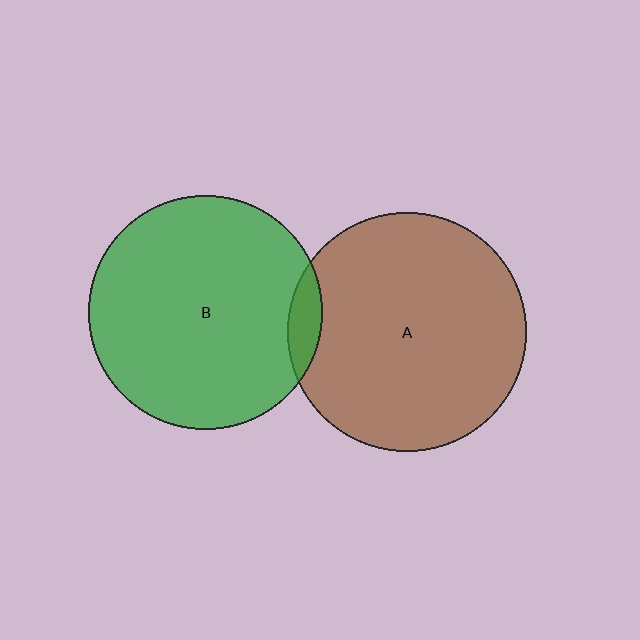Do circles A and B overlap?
Yes.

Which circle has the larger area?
Circle A (brown).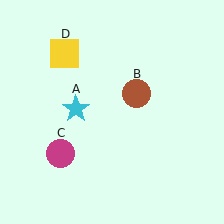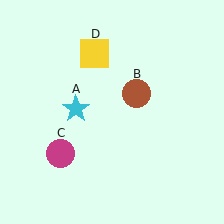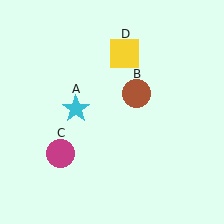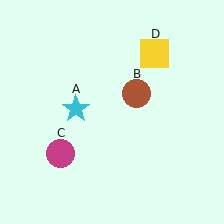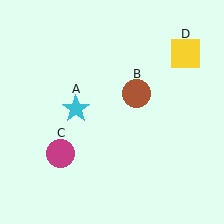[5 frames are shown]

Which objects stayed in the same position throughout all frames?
Cyan star (object A) and brown circle (object B) and magenta circle (object C) remained stationary.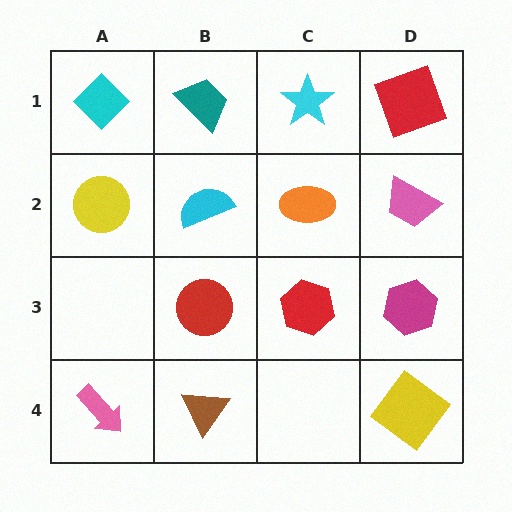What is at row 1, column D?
A red square.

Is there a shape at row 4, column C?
No, that cell is empty.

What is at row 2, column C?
An orange ellipse.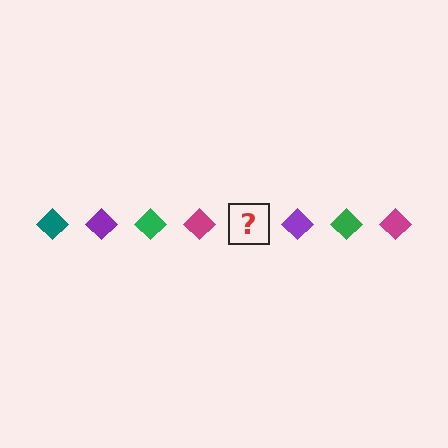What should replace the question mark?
The question mark should be replaced with a teal diamond.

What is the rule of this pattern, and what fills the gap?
The rule is that the pattern cycles through teal, purple, green, magenta diamonds. The gap should be filled with a teal diamond.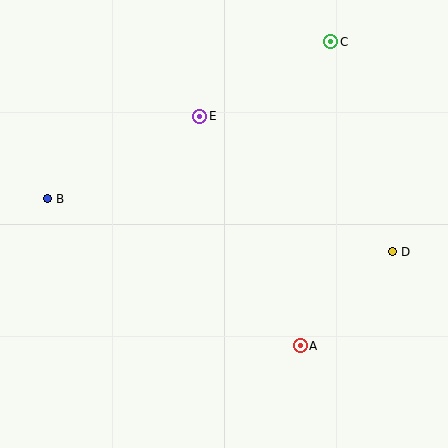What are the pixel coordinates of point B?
Point B is at (47, 199).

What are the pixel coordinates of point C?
Point C is at (331, 42).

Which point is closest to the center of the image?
Point E at (200, 116) is closest to the center.